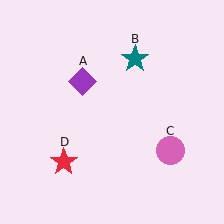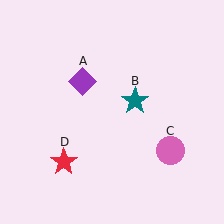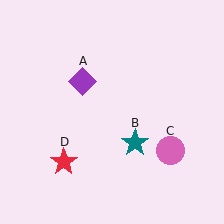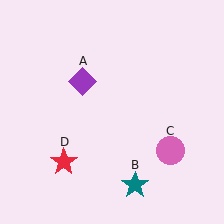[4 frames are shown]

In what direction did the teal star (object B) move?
The teal star (object B) moved down.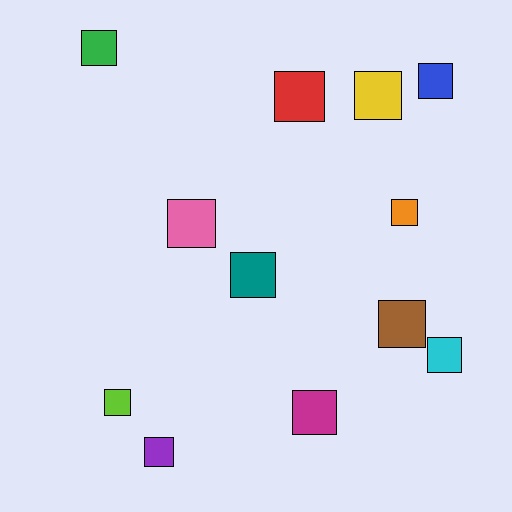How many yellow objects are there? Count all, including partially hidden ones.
There is 1 yellow object.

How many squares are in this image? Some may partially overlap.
There are 12 squares.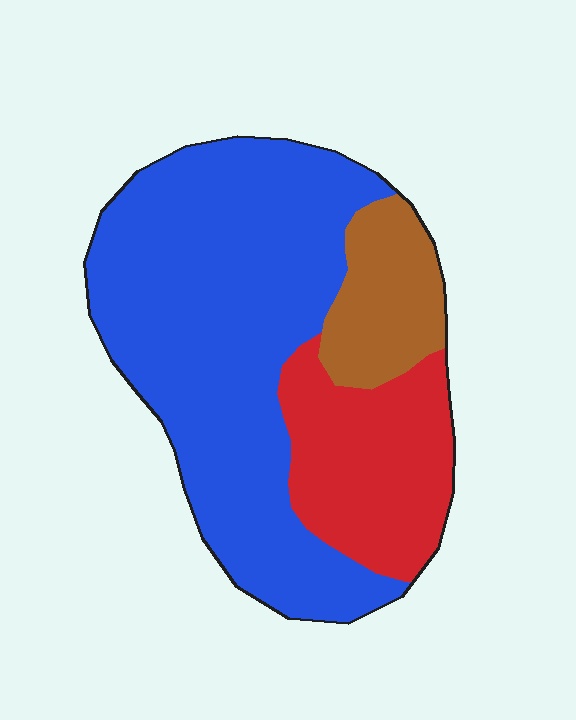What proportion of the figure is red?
Red takes up about one quarter (1/4) of the figure.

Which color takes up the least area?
Brown, at roughly 15%.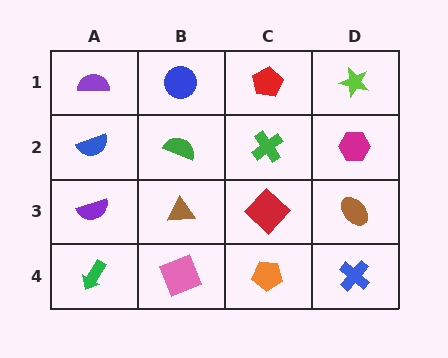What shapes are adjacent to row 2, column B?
A blue circle (row 1, column B), a brown triangle (row 3, column B), a blue semicircle (row 2, column A), a green cross (row 2, column C).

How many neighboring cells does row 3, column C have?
4.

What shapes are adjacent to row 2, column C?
A red pentagon (row 1, column C), a red diamond (row 3, column C), a green semicircle (row 2, column B), a magenta hexagon (row 2, column D).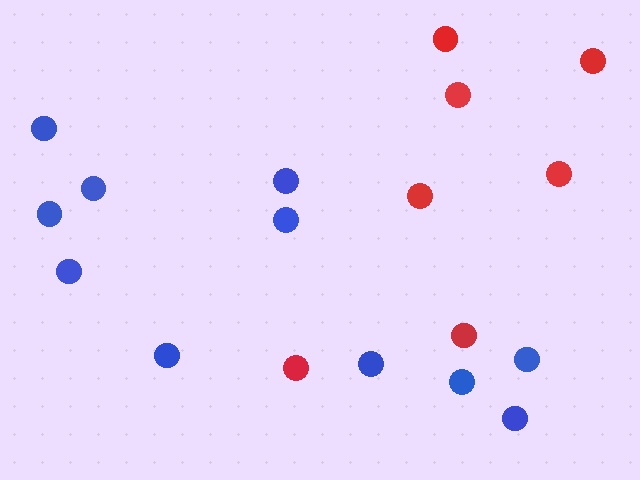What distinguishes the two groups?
There are 2 groups: one group of red circles (7) and one group of blue circles (11).